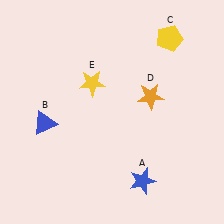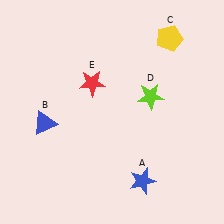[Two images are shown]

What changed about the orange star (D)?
In Image 1, D is orange. In Image 2, it changed to lime.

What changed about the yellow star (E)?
In Image 1, E is yellow. In Image 2, it changed to red.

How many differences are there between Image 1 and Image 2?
There are 2 differences between the two images.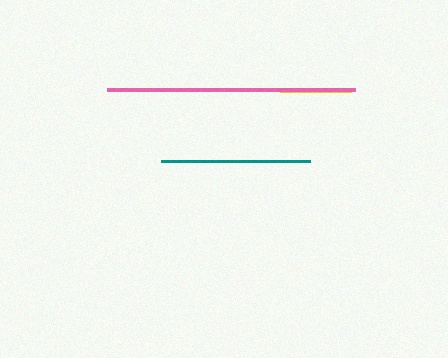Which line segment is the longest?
The pink line is the longest at approximately 248 pixels.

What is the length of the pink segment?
The pink segment is approximately 248 pixels long.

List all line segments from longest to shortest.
From longest to shortest: pink, teal, yellow.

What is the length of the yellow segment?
The yellow segment is approximately 70 pixels long.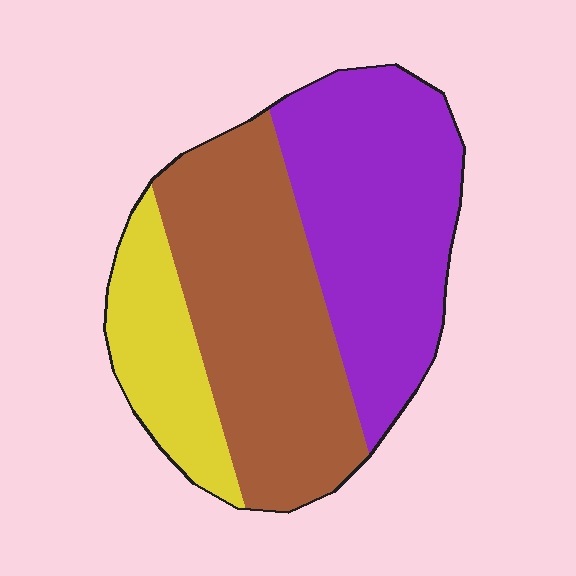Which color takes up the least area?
Yellow, at roughly 20%.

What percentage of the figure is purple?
Purple covers roughly 40% of the figure.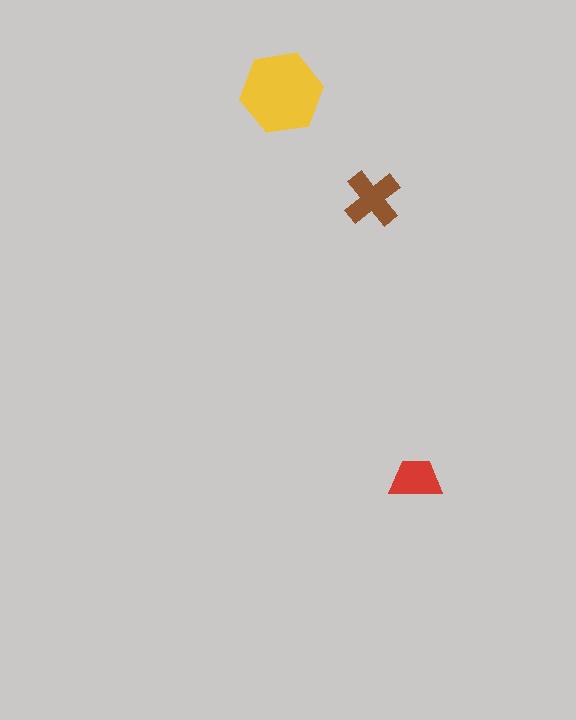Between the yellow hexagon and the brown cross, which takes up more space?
The yellow hexagon.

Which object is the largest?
The yellow hexagon.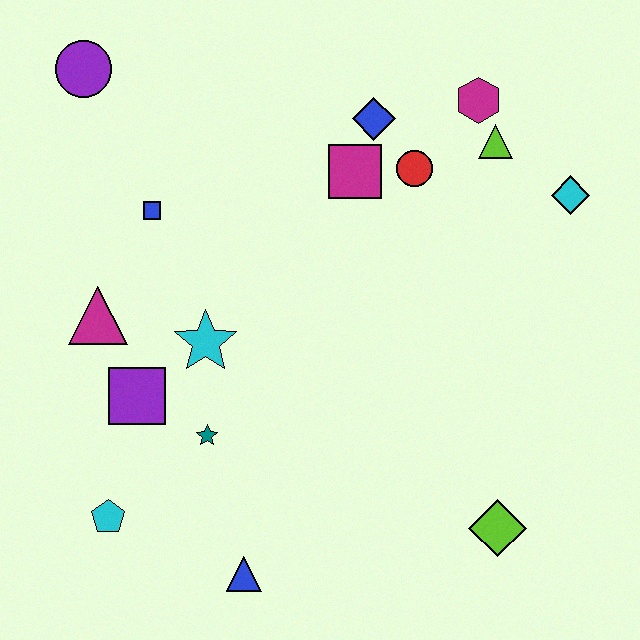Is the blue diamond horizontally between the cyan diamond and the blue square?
Yes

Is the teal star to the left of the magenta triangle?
No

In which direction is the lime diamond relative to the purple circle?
The lime diamond is below the purple circle.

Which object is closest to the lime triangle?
The magenta hexagon is closest to the lime triangle.